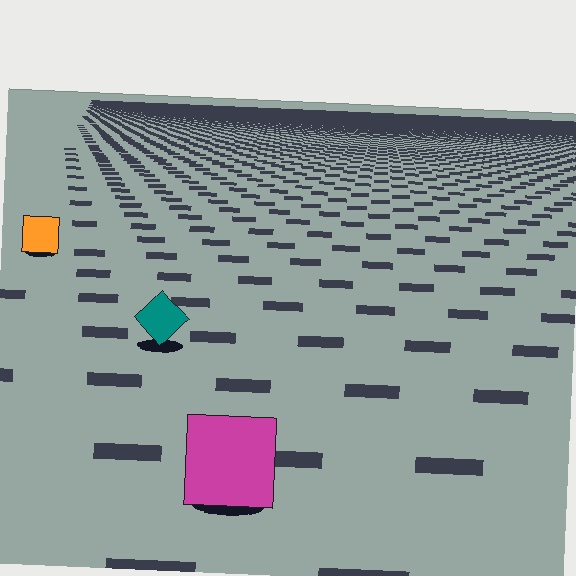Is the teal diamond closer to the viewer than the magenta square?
No. The magenta square is closer — you can tell from the texture gradient: the ground texture is coarser near it.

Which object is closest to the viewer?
The magenta square is closest. The texture marks near it are larger and more spread out.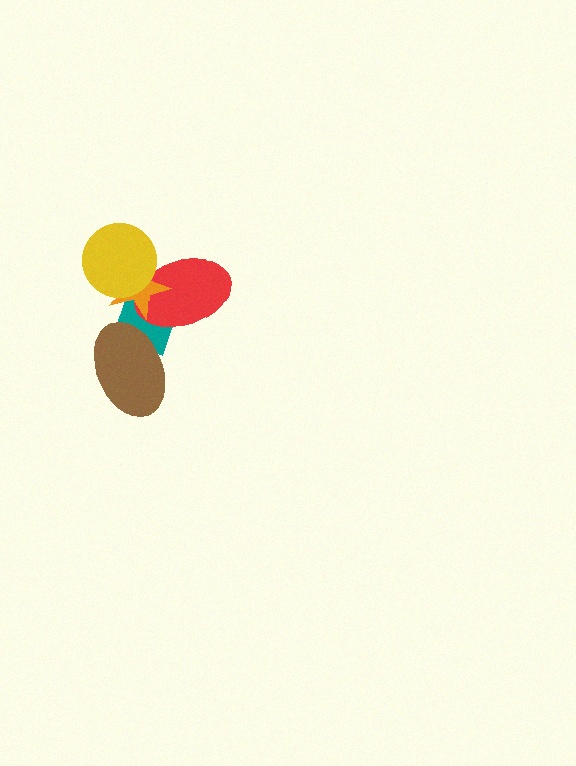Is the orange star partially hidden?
Yes, it is partially covered by another shape.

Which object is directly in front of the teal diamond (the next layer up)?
The brown ellipse is directly in front of the teal diamond.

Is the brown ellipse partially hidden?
No, no other shape covers it.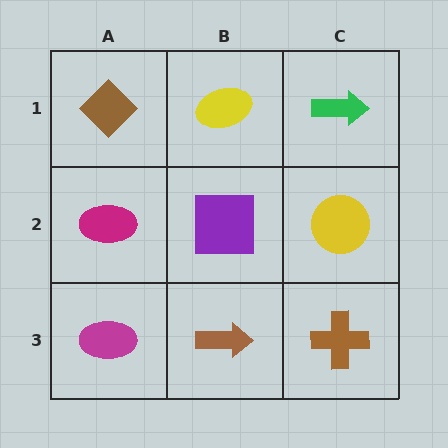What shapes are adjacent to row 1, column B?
A purple square (row 2, column B), a brown diamond (row 1, column A), a green arrow (row 1, column C).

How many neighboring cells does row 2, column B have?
4.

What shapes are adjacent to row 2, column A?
A brown diamond (row 1, column A), a magenta ellipse (row 3, column A), a purple square (row 2, column B).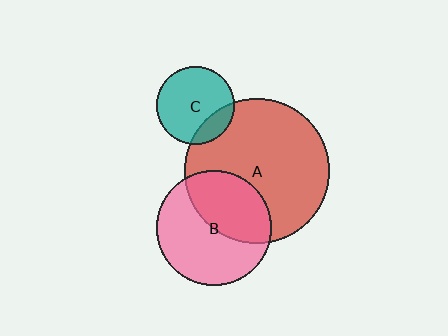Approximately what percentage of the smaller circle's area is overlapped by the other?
Approximately 40%.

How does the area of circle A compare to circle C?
Approximately 3.5 times.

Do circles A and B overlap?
Yes.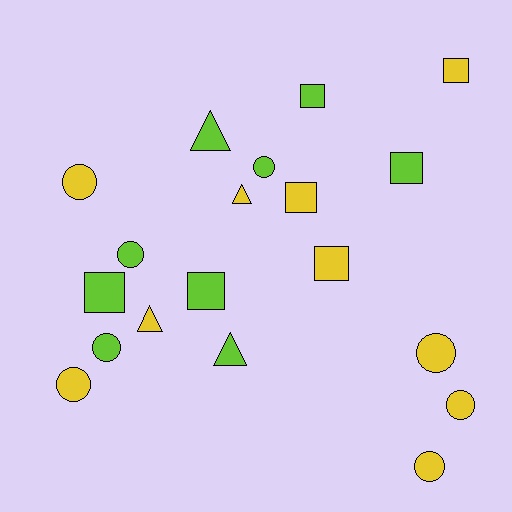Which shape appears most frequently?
Circle, with 8 objects.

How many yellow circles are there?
There are 5 yellow circles.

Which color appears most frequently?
Yellow, with 10 objects.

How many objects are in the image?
There are 19 objects.